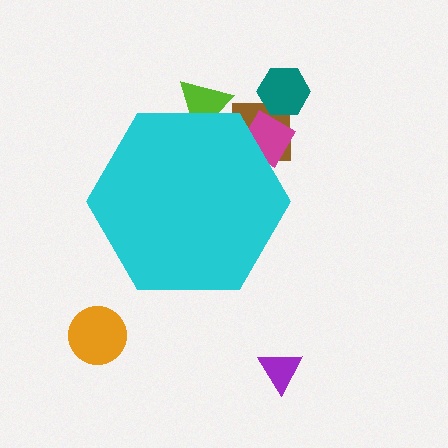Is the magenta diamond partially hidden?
Yes, the magenta diamond is partially hidden behind the cyan hexagon.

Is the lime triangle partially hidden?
Yes, the lime triangle is partially hidden behind the cyan hexagon.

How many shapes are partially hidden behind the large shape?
3 shapes are partially hidden.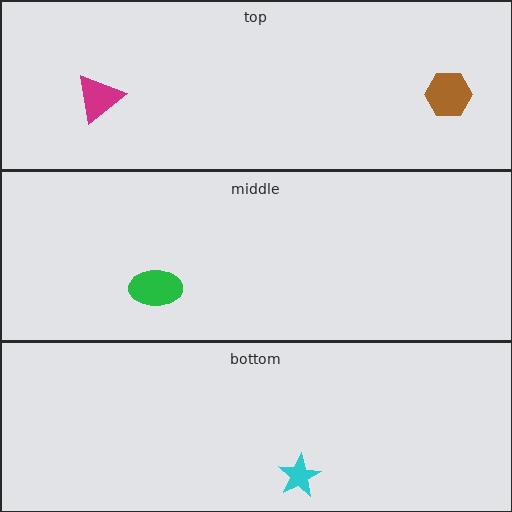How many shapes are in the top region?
2.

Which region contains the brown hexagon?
The top region.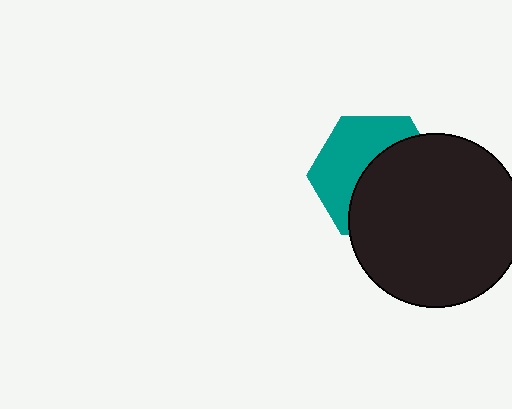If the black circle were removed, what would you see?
You would see the complete teal hexagon.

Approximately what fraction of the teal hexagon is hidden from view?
Roughly 54% of the teal hexagon is hidden behind the black circle.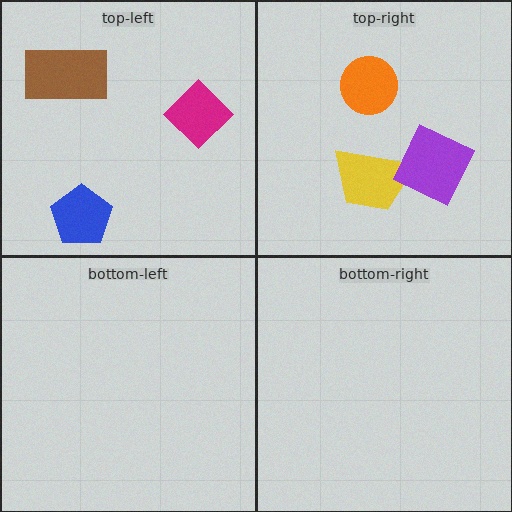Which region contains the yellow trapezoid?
The top-right region.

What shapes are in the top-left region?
The brown rectangle, the blue pentagon, the magenta diamond.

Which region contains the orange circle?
The top-right region.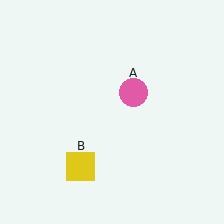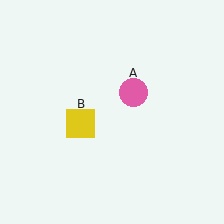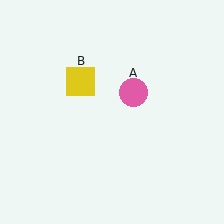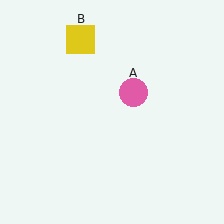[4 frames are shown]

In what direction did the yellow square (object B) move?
The yellow square (object B) moved up.